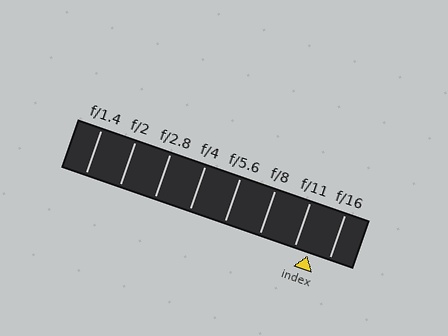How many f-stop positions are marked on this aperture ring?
There are 8 f-stop positions marked.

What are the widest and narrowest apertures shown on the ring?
The widest aperture shown is f/1.4 and the narrowest is f/16.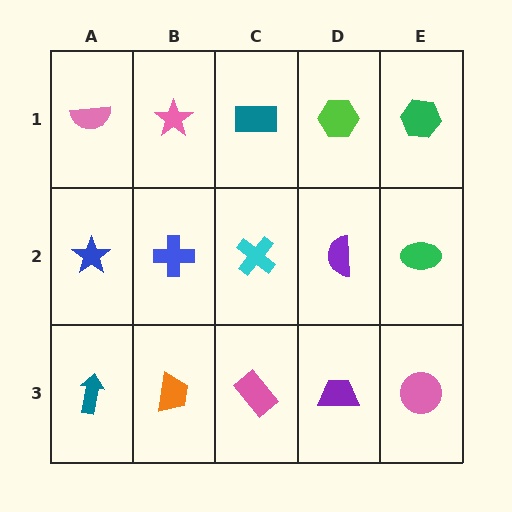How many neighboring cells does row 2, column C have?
4.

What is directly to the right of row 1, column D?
A green hexagon.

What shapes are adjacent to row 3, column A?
A blue star (row 2, column A), an orange trapezoid (row 3, column B).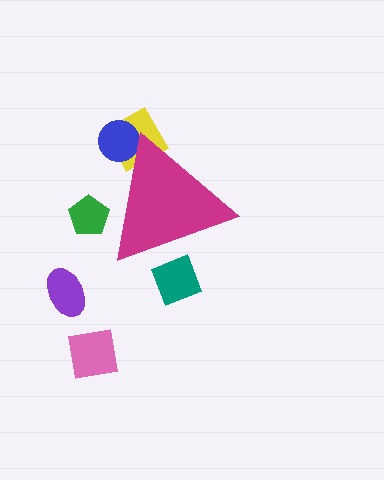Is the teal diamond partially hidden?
Yes, the teal diamond is partially hidden behind the magenta triangle.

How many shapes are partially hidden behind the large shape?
4 shapes are partially hidden.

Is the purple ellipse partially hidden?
No, the purple ellipse is fully visible.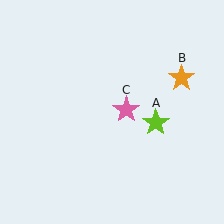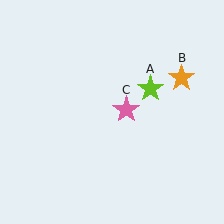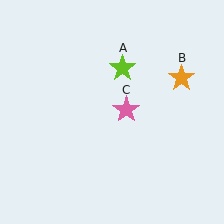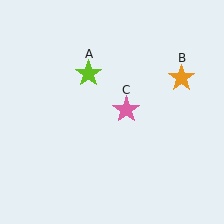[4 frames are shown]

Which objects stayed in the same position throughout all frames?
Orange star (object B) and pink star (object C) remained stationary.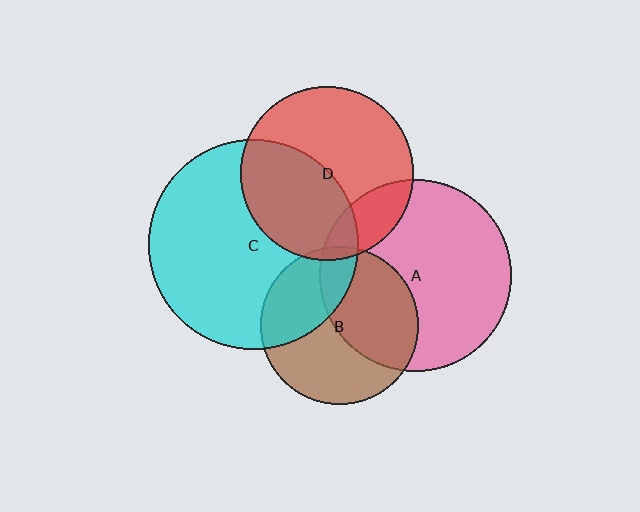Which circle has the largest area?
Circle C (cyan).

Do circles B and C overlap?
Yes.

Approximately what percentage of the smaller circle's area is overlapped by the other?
Approximately 30%.